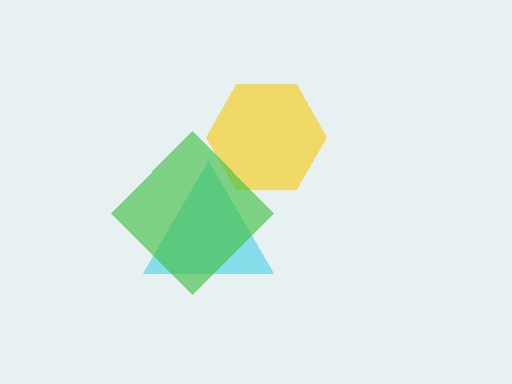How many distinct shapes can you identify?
There are 3 distinct shapes: a yellow hexagon, a cyan triangle, a green diamond.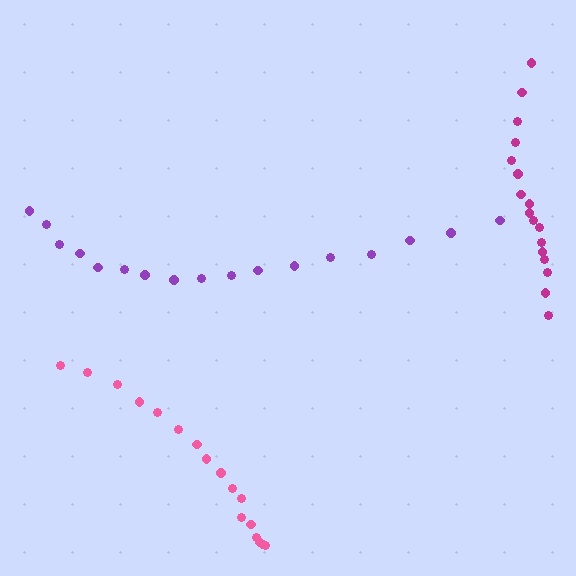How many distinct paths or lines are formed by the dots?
There are 3 distinct paths.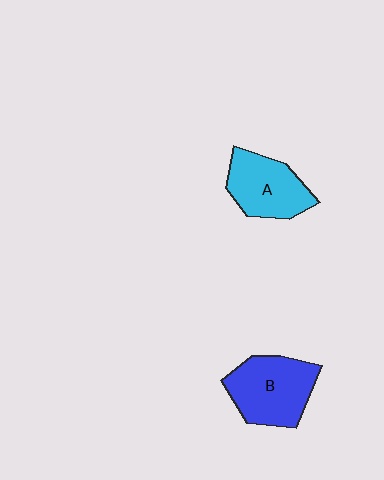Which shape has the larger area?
Shape B (blue).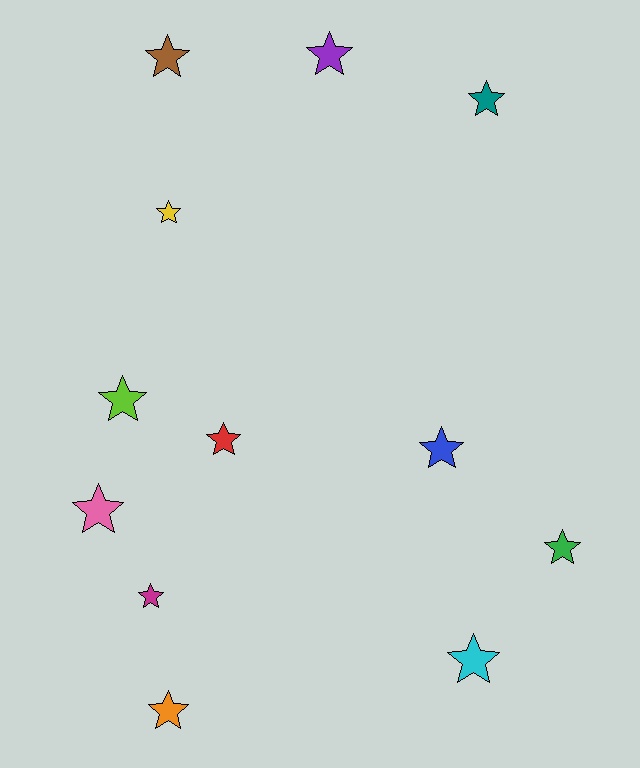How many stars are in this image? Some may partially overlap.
There are 12 stars.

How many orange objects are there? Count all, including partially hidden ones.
There is 1 orange object.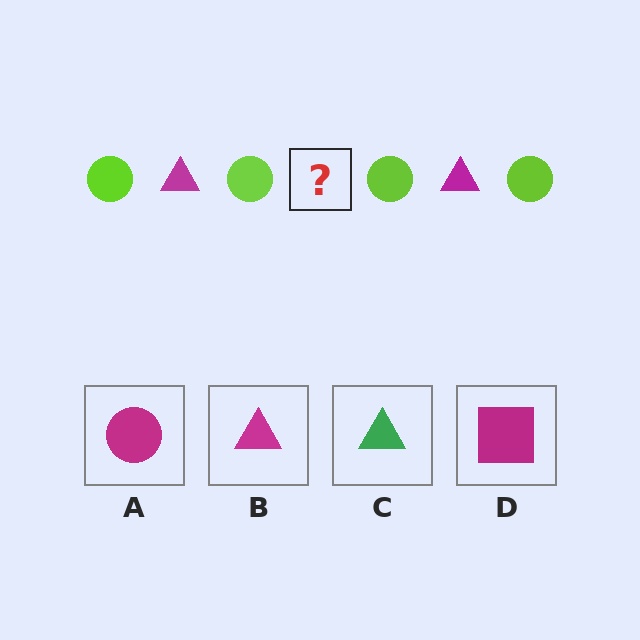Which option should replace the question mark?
Option B.